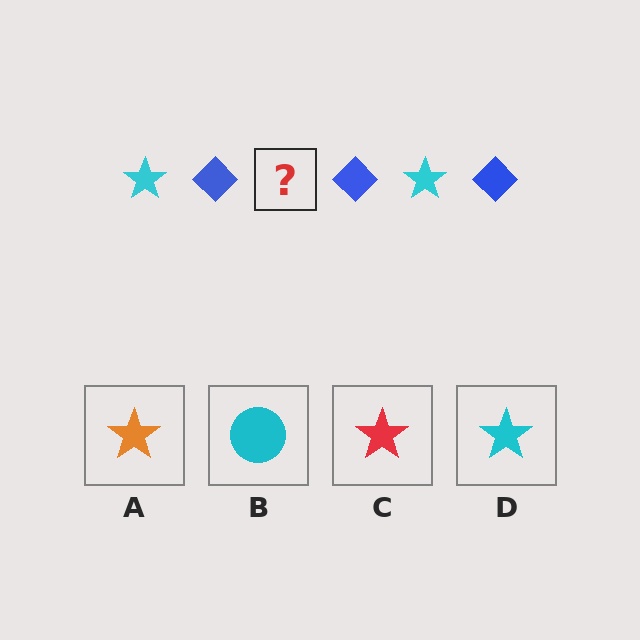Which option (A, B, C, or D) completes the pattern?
D.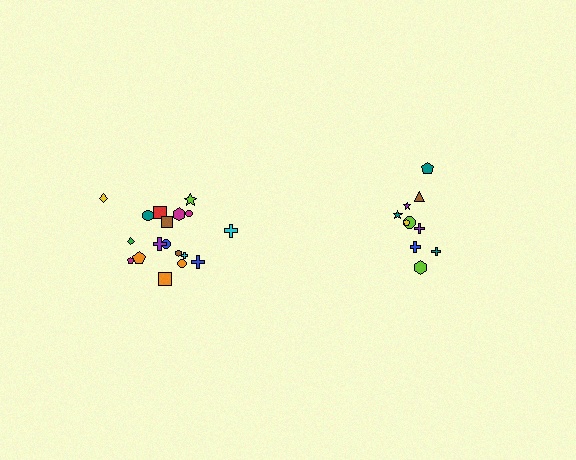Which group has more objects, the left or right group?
The left group.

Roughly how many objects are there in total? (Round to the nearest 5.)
Roughly 30 objects in total.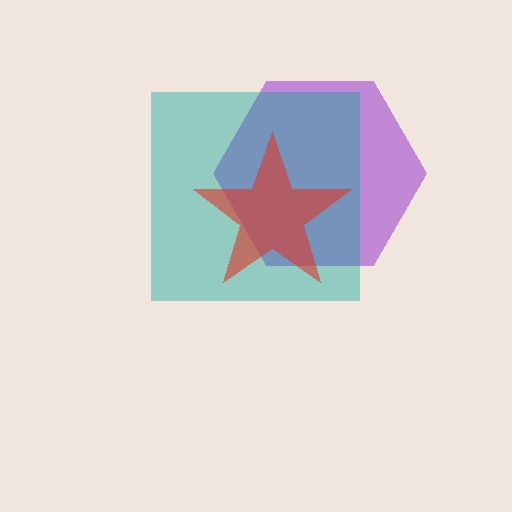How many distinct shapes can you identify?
There are 3 distinct shapes: a purple hexagon, a teal square, a red star.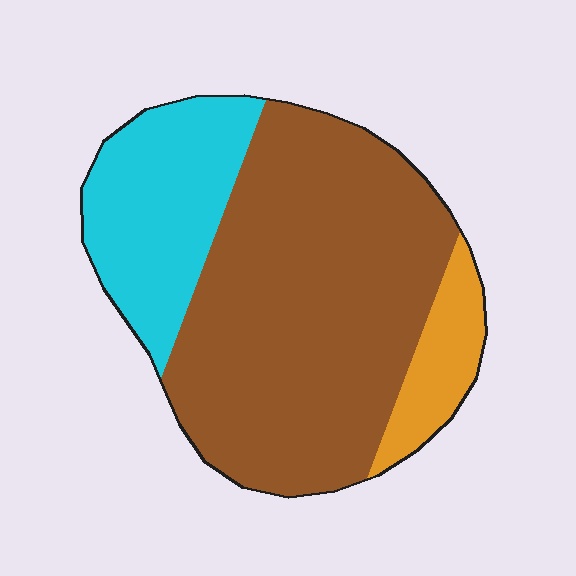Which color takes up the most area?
Brown, at roughly 65%.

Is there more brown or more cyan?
Brown.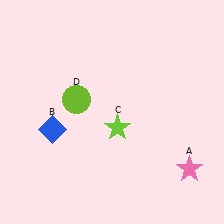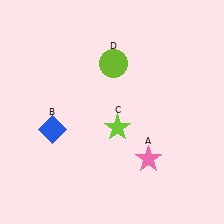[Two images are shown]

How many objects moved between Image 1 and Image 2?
2 objects moved between the two images.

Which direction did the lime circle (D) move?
The lime circle (D) moved right.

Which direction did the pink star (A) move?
The pink star (A) moved left.